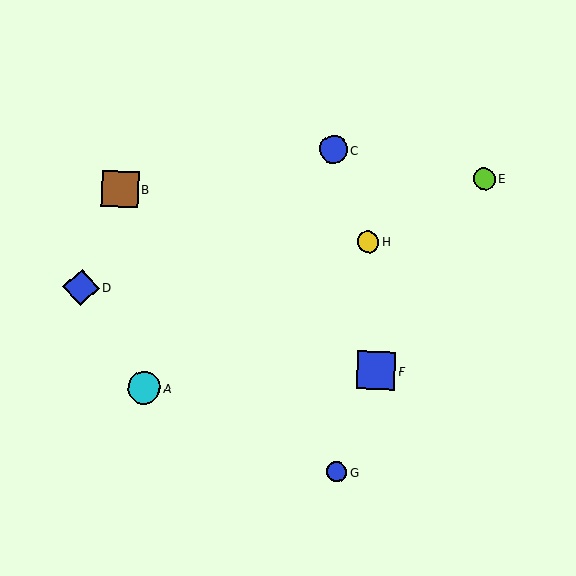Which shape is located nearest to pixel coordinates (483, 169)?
The lime circle (labeled E) at (484, 179) is nearest to that location.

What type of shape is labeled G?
Shape G is a blue circle.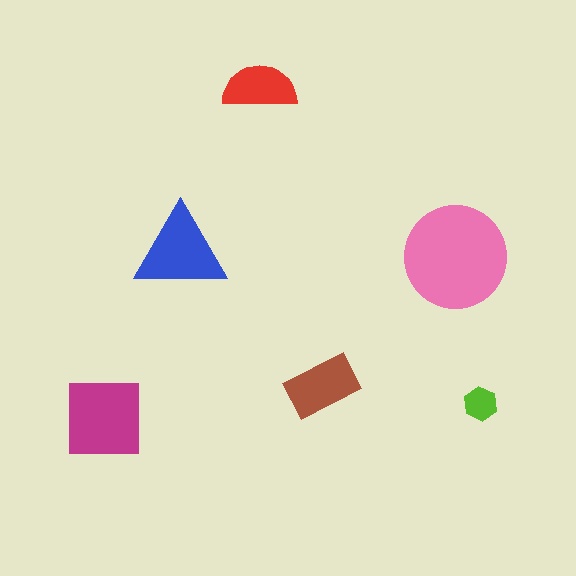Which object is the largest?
The pink circle.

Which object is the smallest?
The lime hexagon.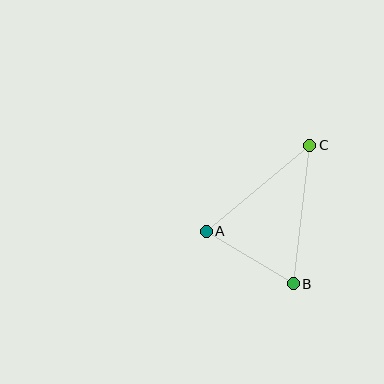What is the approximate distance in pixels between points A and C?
The distance between A and C is approximately 135 pixels.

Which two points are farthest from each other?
Points B and C are farthest from each other.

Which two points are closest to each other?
Points A and B are closest to each other.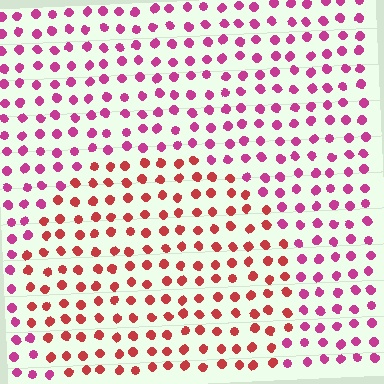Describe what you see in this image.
The image is filled with small magenta elements in a uniform arrangement. A circle-shaped region is visible where the elements are tinted to a slightly different hue, forming a subtle color boundary.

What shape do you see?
I see a circle.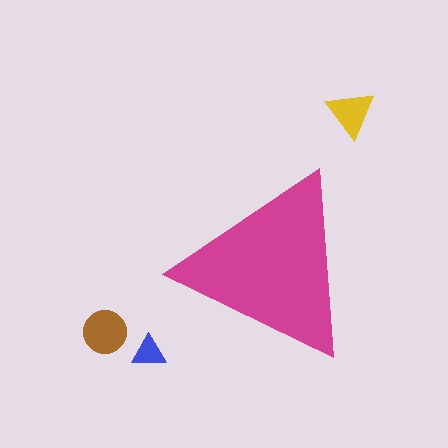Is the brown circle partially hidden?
No, the brown circle is fully visible.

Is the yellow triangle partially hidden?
No, the yellow triangle is fully visible.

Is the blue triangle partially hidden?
No, the blue triangle is fully visible.